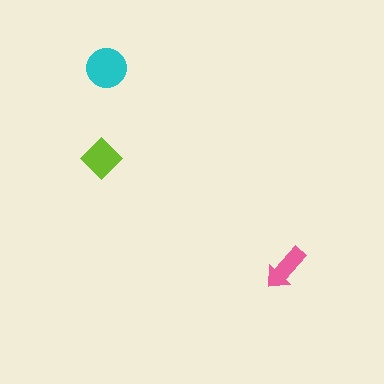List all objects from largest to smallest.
The cyan circle, the lime diamond, the pink arrow.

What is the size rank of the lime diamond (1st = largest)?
2nd.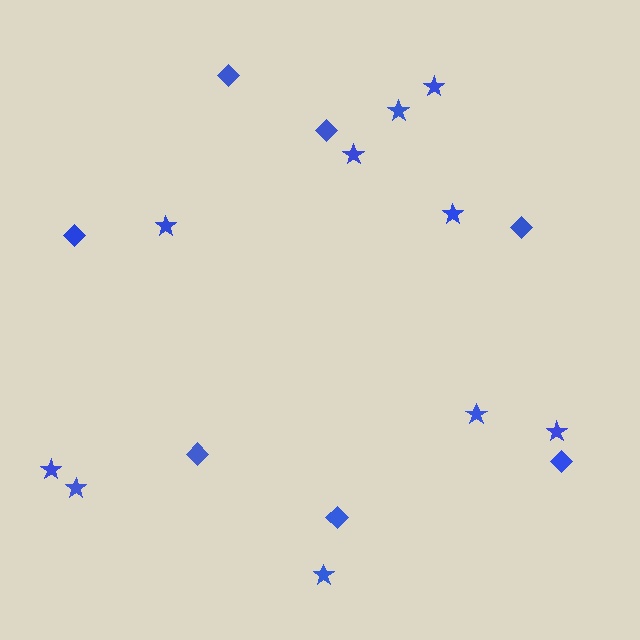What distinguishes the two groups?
There are 2 groups: one group of stars (10) and one group of diamonds (7).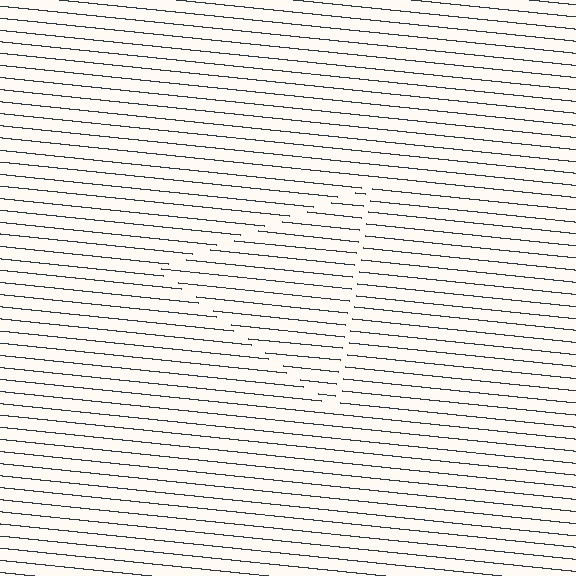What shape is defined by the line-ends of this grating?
An illusory triangle. The interior of the shape contains the same grating, shifted by half a period — the contour is defined by the phase discontinuity where line-ends from the inner and outer gratings abut.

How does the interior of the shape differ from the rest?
The interior of the shape contains the same grating, shifted by half a period — the contour is defined by the phase discontinuity where line-ends from the inner and outer gratings abut.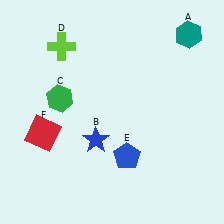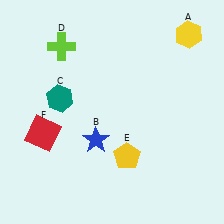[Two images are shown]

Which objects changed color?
A changed from teal to yellow. C changed from green to teal. E changed from blue to yellow.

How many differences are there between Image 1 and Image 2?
There are 3 differences between the two images.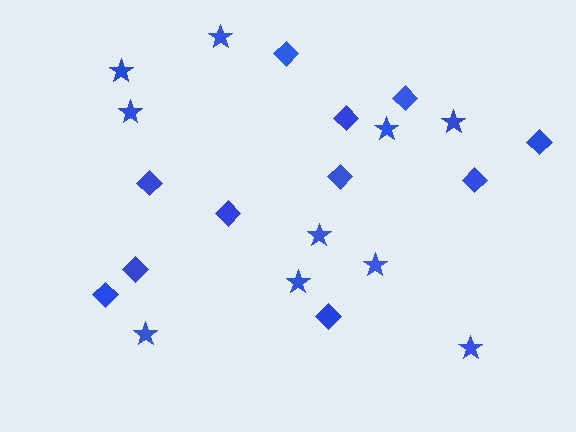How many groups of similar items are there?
There are 2 groups: one group of diamonds (11) and one group of stars (10).